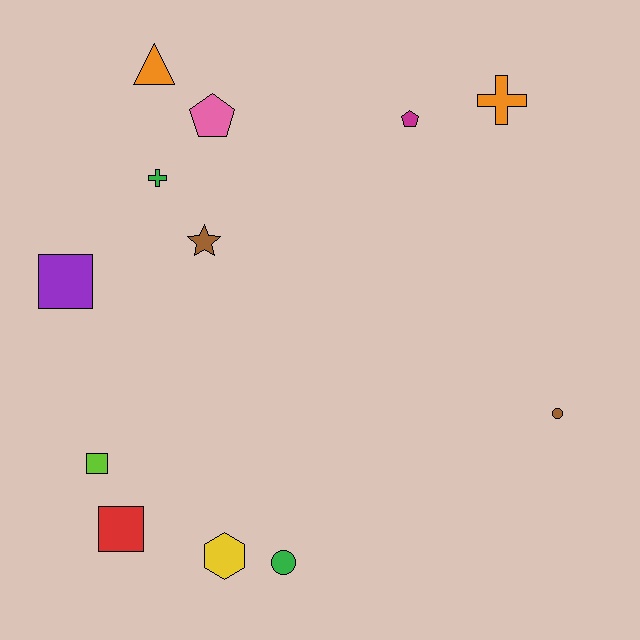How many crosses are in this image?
There are 2 crosses.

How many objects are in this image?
There are 12 objects.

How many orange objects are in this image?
There are 2 orange objects.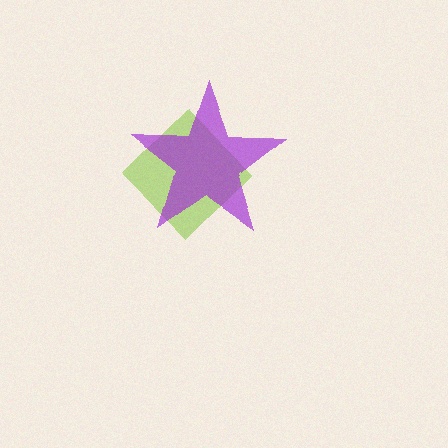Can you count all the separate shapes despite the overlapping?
Yes, there are 2 separate shapes.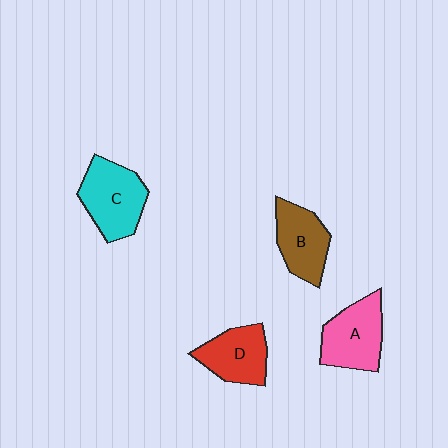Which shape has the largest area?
Shape C (cyan).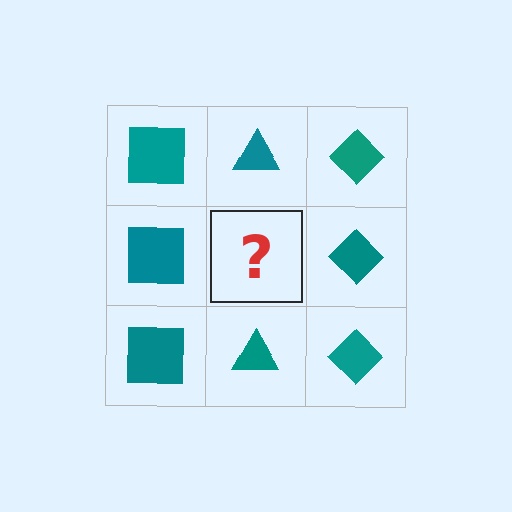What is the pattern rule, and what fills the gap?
The rule is that each column has a consistent shape. The gap should be filled with a teal triangle.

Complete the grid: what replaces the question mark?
The question mark should be replaced with a teal triangle.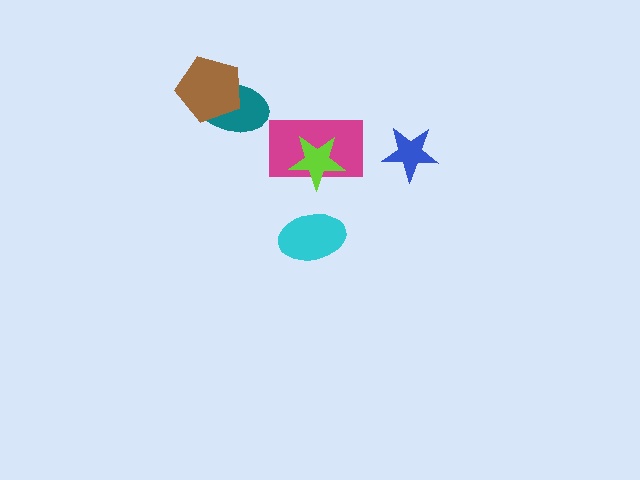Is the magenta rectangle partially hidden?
Yes, it is partially covered by another shape.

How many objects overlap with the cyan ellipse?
0 objects overlap with the cyan ellipse.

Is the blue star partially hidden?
No, no other shape covers it.